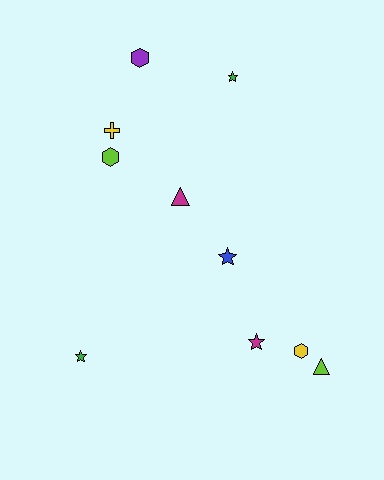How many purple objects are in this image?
There is 1 purple object.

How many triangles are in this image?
There are 2 triangles.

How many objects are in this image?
There are 10 objects.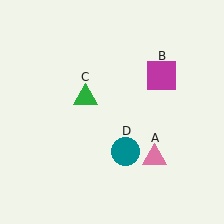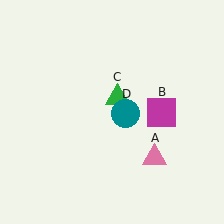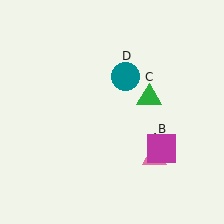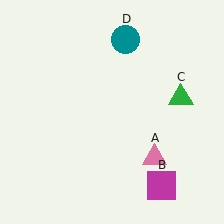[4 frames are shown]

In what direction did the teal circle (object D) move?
The teal circle (object D) moved up.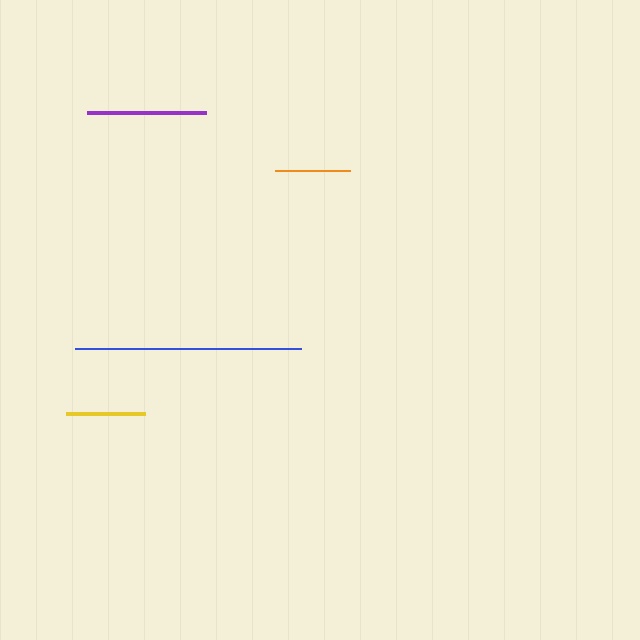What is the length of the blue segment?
The blue segment is approximately 226 pixels long.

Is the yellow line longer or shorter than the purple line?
The purple line is longer than the yellow line.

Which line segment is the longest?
The blue line is the longest at approximately 226 pixels.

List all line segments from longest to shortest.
From longest to shortest: blue, purple, yellow, orange.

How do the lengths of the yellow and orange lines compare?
The yellow and orange lines are approximately the same length.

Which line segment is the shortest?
The orange line is the shortest at approximately 75 pixels.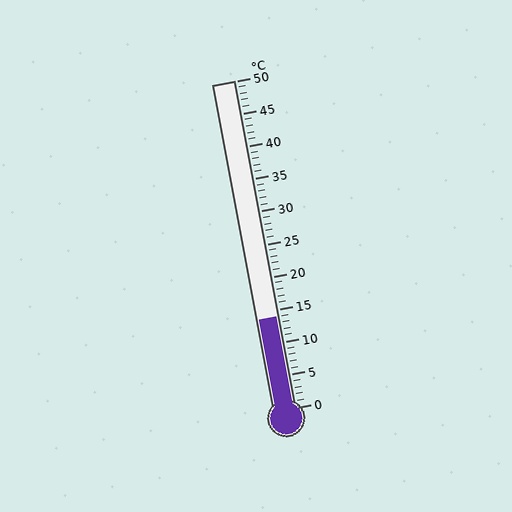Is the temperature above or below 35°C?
The temperature is below 35°C.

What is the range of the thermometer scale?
The thermometer scale ranges from 0°C to 50°C.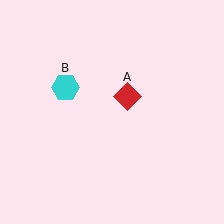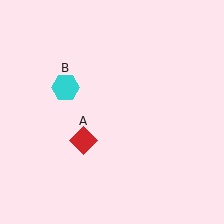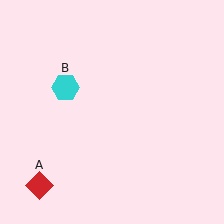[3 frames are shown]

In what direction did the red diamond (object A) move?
The red diamond (object A) moved down and to the left.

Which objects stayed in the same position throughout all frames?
Cyan hexagon (object B) remained stationary.